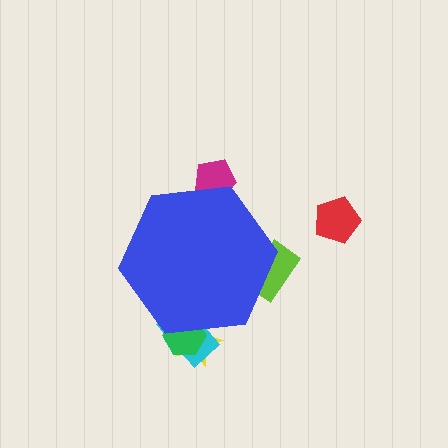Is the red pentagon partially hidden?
No, the red pentagon is fully visible.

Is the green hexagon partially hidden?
Yes, the green hexagon is partially hidden behind the blue hexagon.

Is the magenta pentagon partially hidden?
Yes, the magenta pentagon is partially hidden behind the blue hexagon.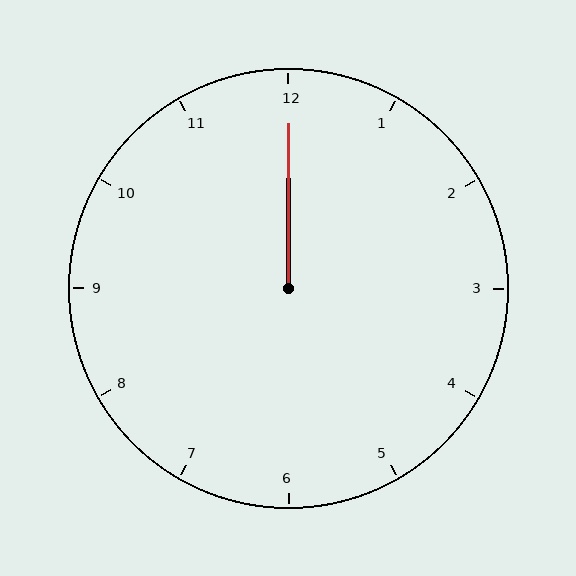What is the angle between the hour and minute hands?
Approximately 0 degrees.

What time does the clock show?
12:00.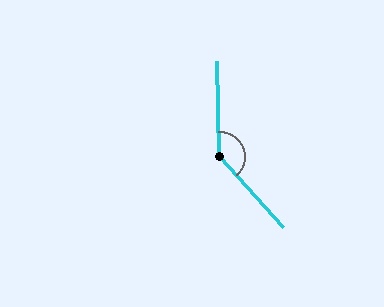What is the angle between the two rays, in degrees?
Approximately 139 degrees.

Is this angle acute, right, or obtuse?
It is obtuse.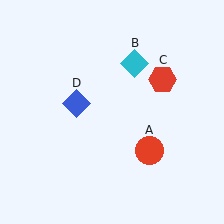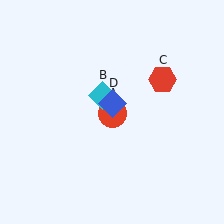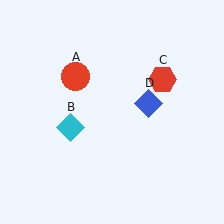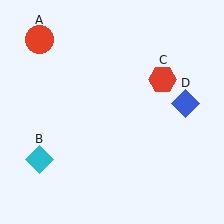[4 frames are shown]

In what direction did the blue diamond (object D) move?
The blue diamond (object D) moved right.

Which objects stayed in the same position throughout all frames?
Red hexagon (object C) remained stationary.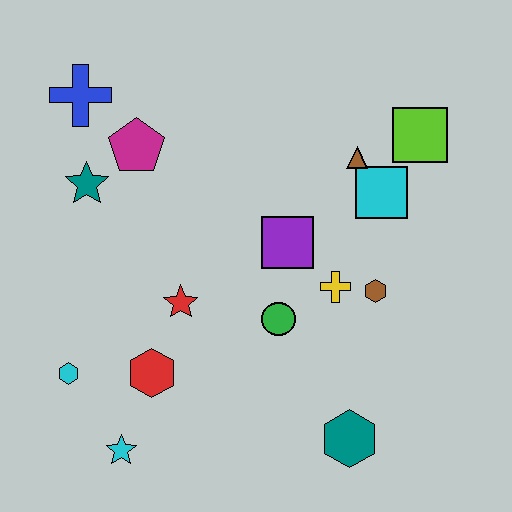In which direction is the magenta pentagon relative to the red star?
The magenta pentagon is above the red star.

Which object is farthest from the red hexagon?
The lime square is farthest from the red hexagon.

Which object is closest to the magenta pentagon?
The teal star is closest to the magenta pentagon.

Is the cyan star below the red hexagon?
Yes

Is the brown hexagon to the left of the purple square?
No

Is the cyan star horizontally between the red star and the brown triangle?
No